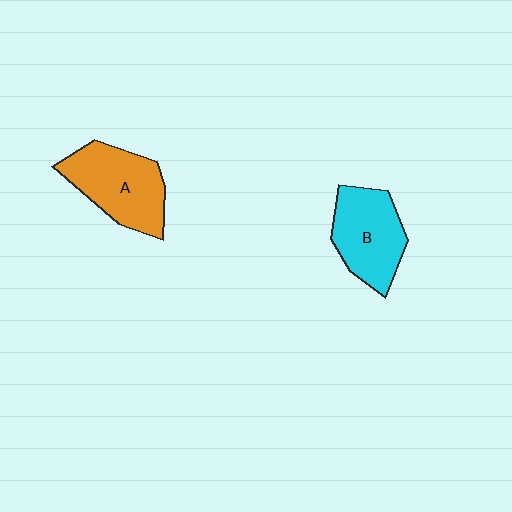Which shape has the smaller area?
Shape B (cyan).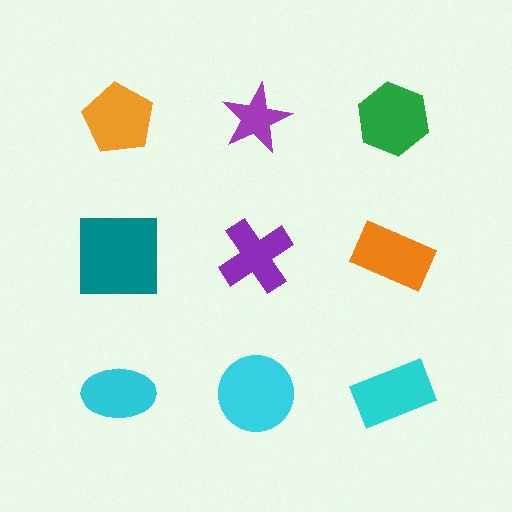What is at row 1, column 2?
A purple star.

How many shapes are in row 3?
3 shapes.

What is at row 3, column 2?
A cyan circle.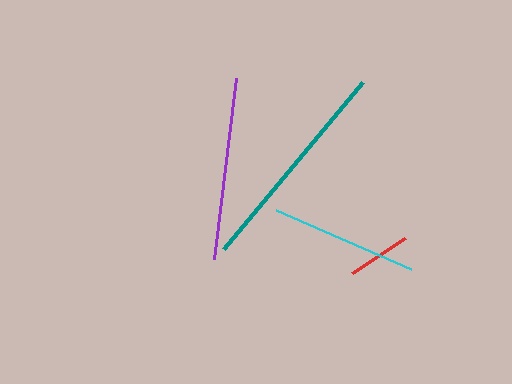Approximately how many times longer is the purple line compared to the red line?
The purple line is approximately 2.9 times the length of the red line.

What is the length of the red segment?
The red segment is approximately 63 pixels long.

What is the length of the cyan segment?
The cyan segment is approximately 147 pixels long.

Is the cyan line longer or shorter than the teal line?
The teal line is longer than the cyan line.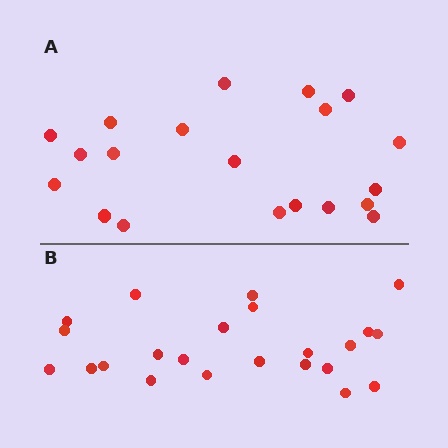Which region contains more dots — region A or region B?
Region B (the bottom region) has more dots.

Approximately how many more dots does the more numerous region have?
Region B has just a few more — roughly 2 or 3 more dots than region A.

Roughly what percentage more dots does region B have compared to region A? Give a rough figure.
About 15% more.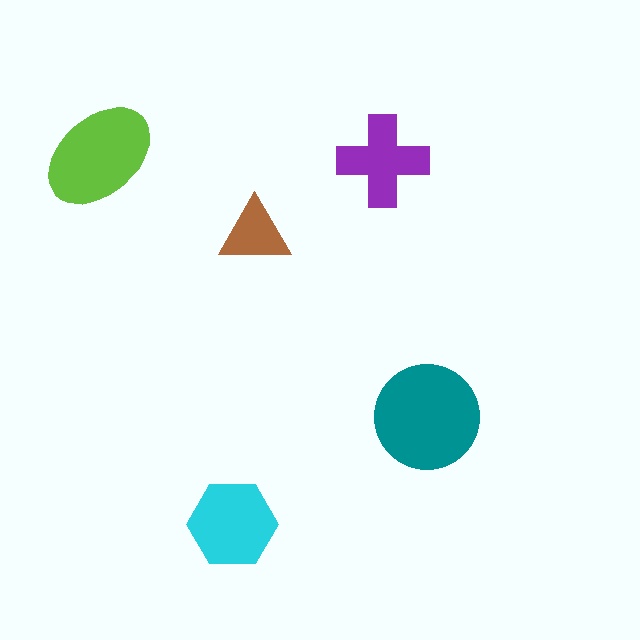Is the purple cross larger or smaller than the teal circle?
Smaller.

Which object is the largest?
The teal circle.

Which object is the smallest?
The brown triangle.